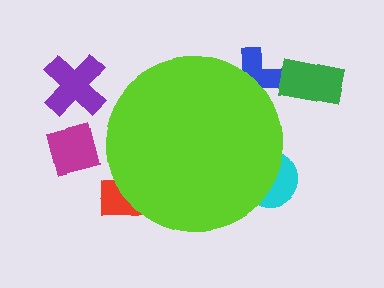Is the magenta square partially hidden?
No, the magenta square is fully visible.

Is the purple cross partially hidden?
No, the purple cross is fully visible.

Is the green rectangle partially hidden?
No, the green rectangle is fully visible.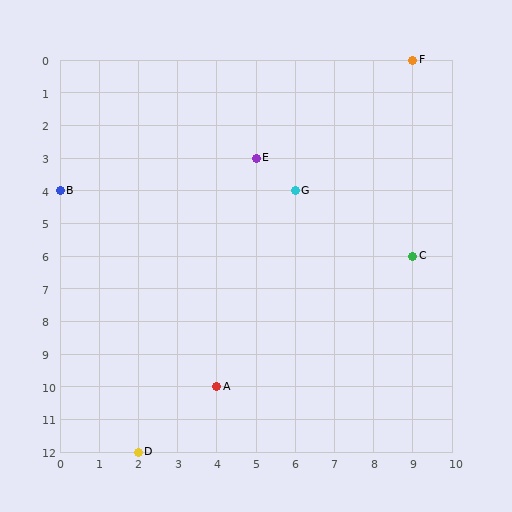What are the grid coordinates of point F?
Point F is at grid coordinates (9, 0).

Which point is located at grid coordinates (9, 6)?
Point C is at (9, 6).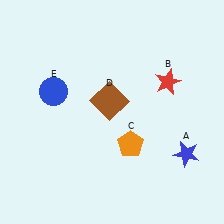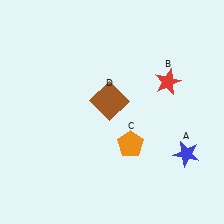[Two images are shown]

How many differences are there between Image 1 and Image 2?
There is 1 difference between the two images.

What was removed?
The blue circle (E) was removed in Image 2.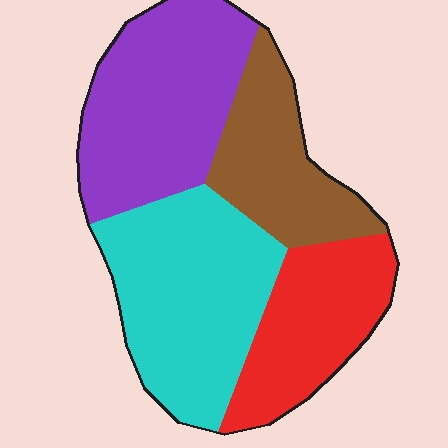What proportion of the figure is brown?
Brown takes up about one fifth (1/5) of the figure.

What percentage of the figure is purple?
Purple takes up between a quarter and a half of the figure.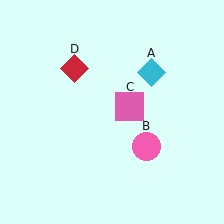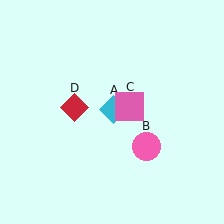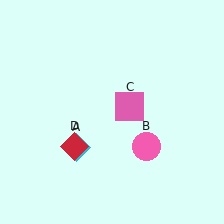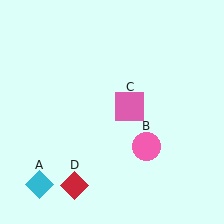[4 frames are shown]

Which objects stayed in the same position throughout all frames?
Pink circle (object B) and pink square (object C) remained stationary.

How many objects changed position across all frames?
2 objects changed position: cyan diamond (object A), red diamond (object D).